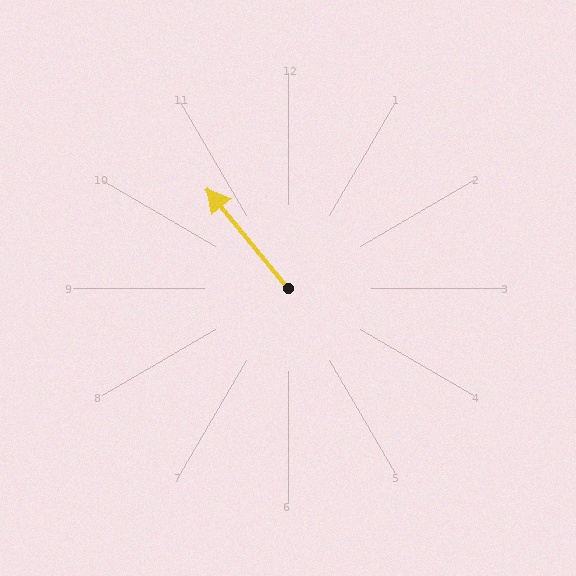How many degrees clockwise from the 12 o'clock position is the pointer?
Approximately 321 degrees.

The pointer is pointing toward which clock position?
Roughly 11 o'clock.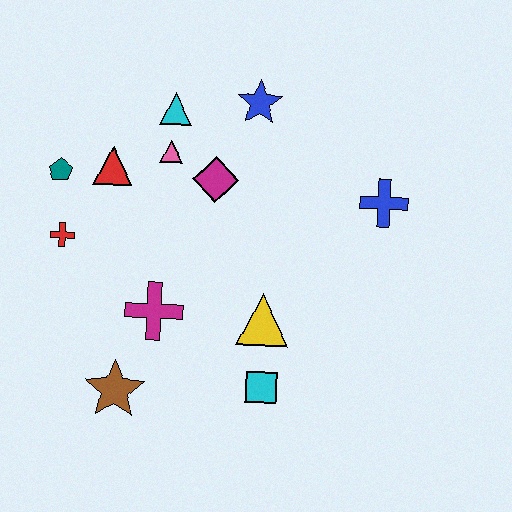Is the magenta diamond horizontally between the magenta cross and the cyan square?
Yes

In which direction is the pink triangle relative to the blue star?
The pink triangle is to the left of the blue star.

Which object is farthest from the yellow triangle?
The teal pentagon is farthest from the yellow triangle.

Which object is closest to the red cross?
The teal pentagon is closest to the red cross.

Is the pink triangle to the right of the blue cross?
No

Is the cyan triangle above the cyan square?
Yes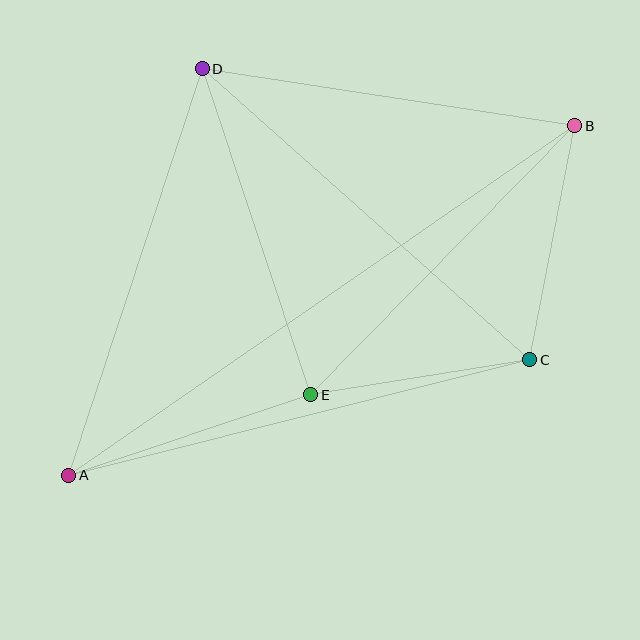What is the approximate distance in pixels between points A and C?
The distance between A and C is approximately 475 pixels.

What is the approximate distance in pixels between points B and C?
The distance between B and C is approximately 238 pixels.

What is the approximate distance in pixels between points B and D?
The distance between B and D is approximately 377 pixels.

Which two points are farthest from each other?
Points A and B are farthest from each other.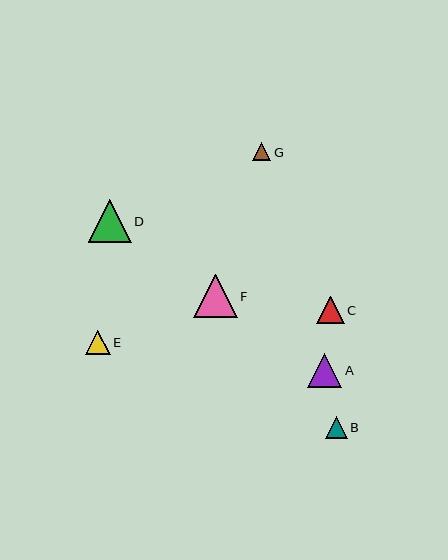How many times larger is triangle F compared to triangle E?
Triangle F is approximately 1.8 times the size of triangle E.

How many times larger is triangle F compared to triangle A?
Triangle F is approximately 1.3 times the size of triangle A.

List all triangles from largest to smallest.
From largest to smallest: F, D, A, C, E, B, G.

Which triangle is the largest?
Triangle F is the largest with a size of approximately 44 pixels.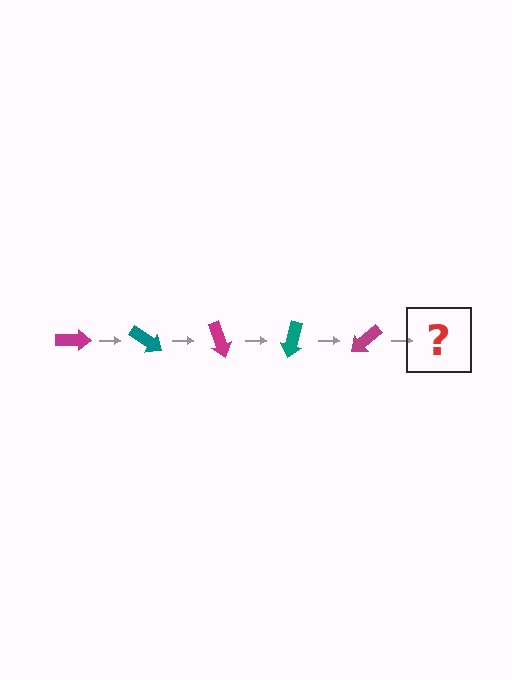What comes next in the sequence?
The next element should be a teal arrow, rotated 175 degrees from the start.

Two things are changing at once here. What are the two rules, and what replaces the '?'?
The two rules are that it rotates 35 degrees each step and the color cycles through magenta and teal. The '?' should be a teal arrow, rotated 175 degrees from the start.